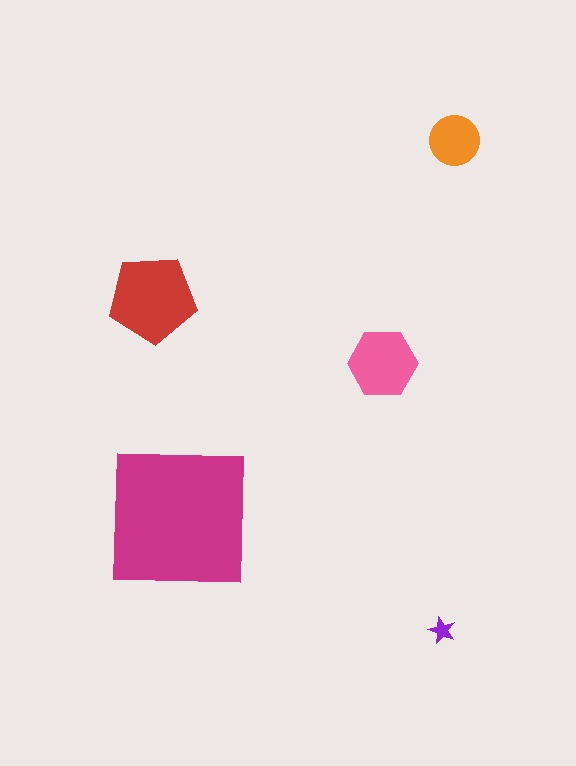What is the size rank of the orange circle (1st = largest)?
4th.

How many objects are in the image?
There are 5 objects in the image.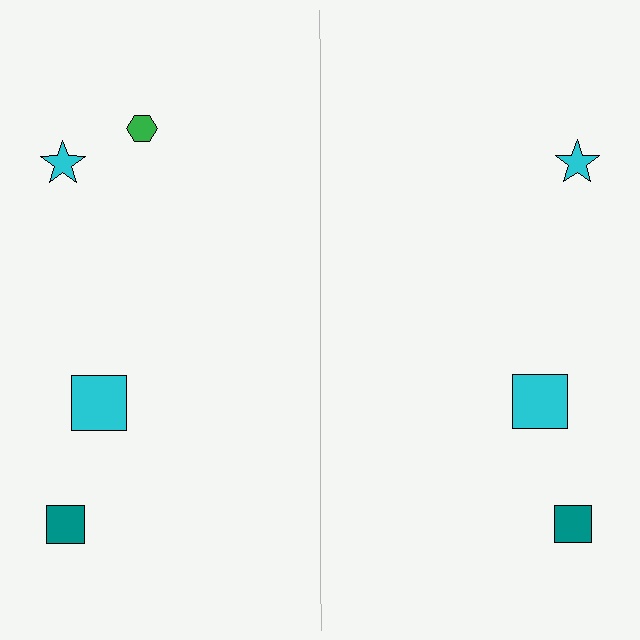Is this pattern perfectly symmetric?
No, the pattern is not perfectly symmetric. A green hexagon is missing from the right side.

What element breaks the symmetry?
A green hexagon is missing from the right side.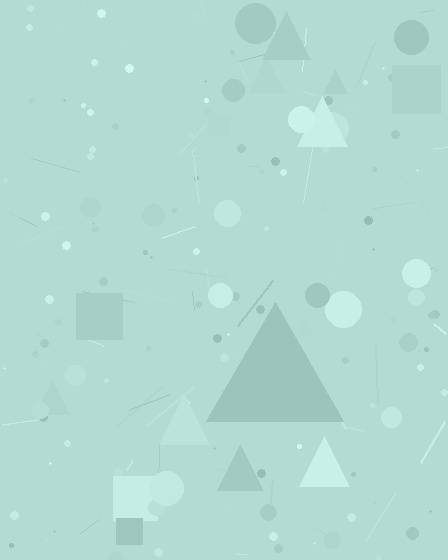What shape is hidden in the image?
A triangle is hidden in the image.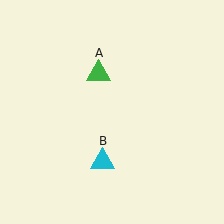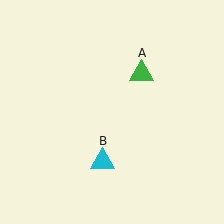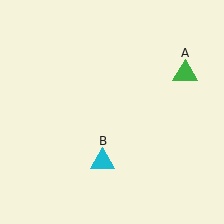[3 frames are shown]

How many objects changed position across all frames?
1 object changed position: green triangle (object A).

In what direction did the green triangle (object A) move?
The green triangle (object A) moved right.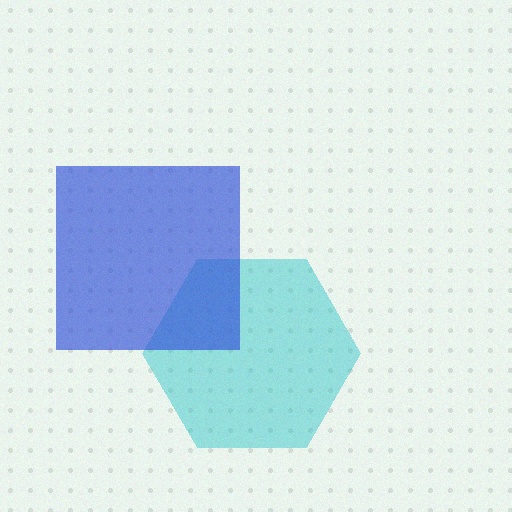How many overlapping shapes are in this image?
There are 2 overlapping shapes in the image.